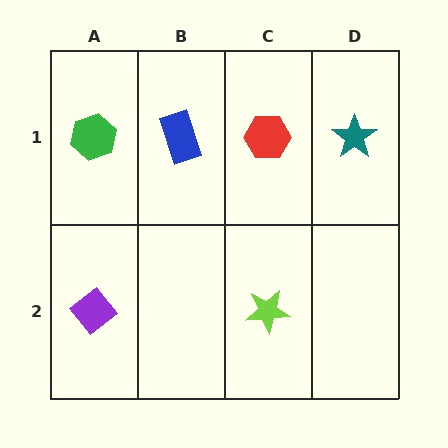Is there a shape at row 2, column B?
No, that cell is empty.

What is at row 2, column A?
A purple diamond.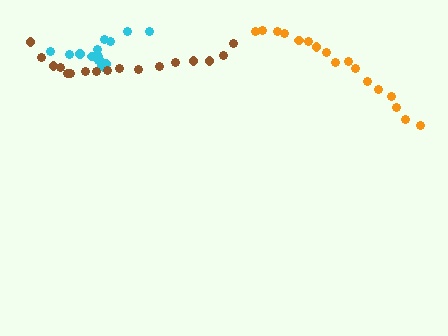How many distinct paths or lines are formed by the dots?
There are 3 distinct paths.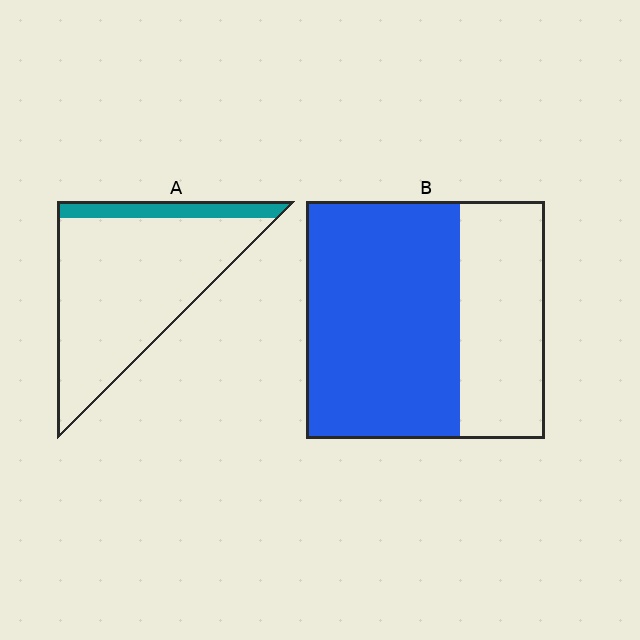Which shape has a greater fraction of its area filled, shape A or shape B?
Shape B.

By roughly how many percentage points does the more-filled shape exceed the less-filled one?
By roughly 50 percentage points (B over A).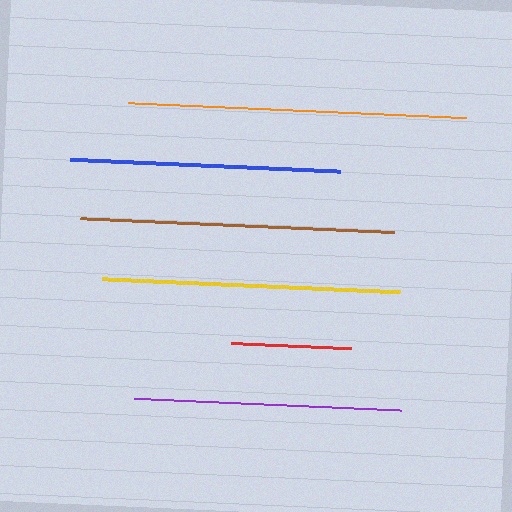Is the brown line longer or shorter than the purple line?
The brown line is longer than the purple line.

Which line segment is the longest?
The orange line is the longest at approximately 339 pixels.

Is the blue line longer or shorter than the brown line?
The brown line is longer than the blue line.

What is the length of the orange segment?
The orange segment is approximately 339 pixels long.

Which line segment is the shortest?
The red line is the shortest at approximately 120 pixels.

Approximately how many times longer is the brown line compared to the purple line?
The brown line is approximately 1.2 times the length of the purple line.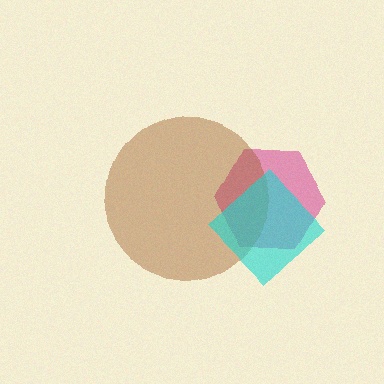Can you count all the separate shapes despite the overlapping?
Yes, there are 3 separate shapes.